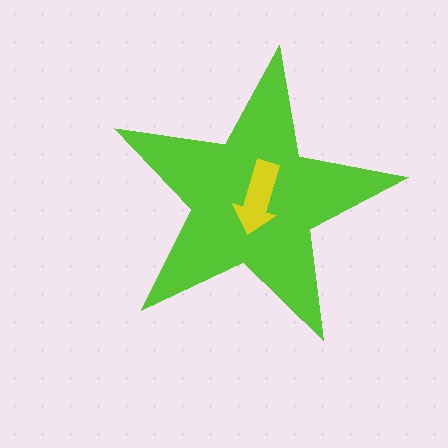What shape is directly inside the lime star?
The yellow arrow.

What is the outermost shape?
The lime star.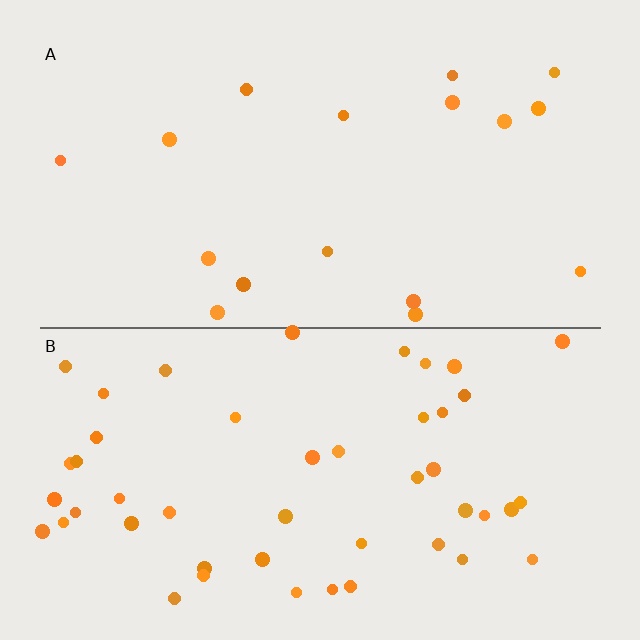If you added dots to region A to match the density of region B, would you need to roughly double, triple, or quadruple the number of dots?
Approximately triple.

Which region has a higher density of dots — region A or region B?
B (the bottom).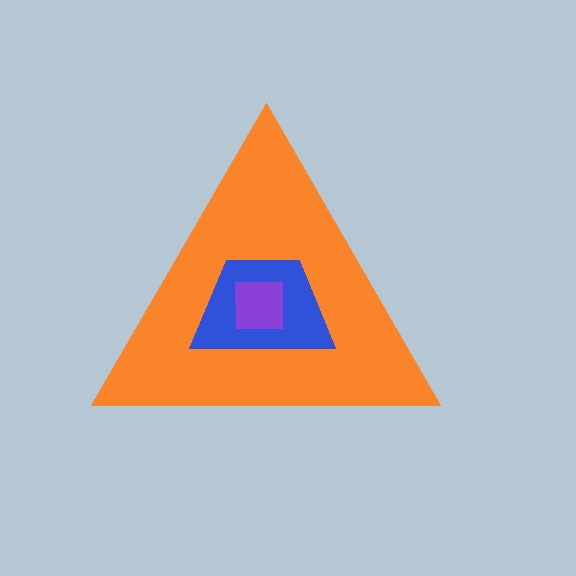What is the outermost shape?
The orange triangle.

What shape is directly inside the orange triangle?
The blue trapezoid.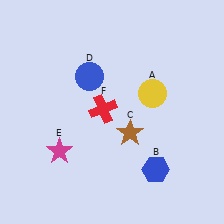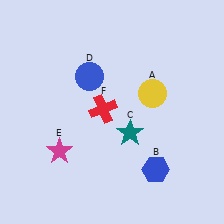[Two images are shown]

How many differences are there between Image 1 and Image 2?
There is 1 difference between the two images.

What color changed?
The star (C) changed from brown in Image 1 to teal in Image 2.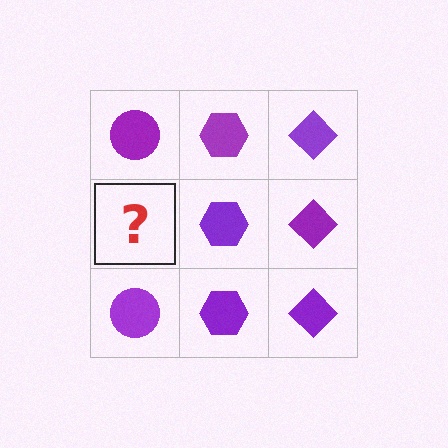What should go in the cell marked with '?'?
The missing cell should contain a purple circle.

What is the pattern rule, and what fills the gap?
The rule is that each column has a consistent shape. The gap should be filled with a purple circle.